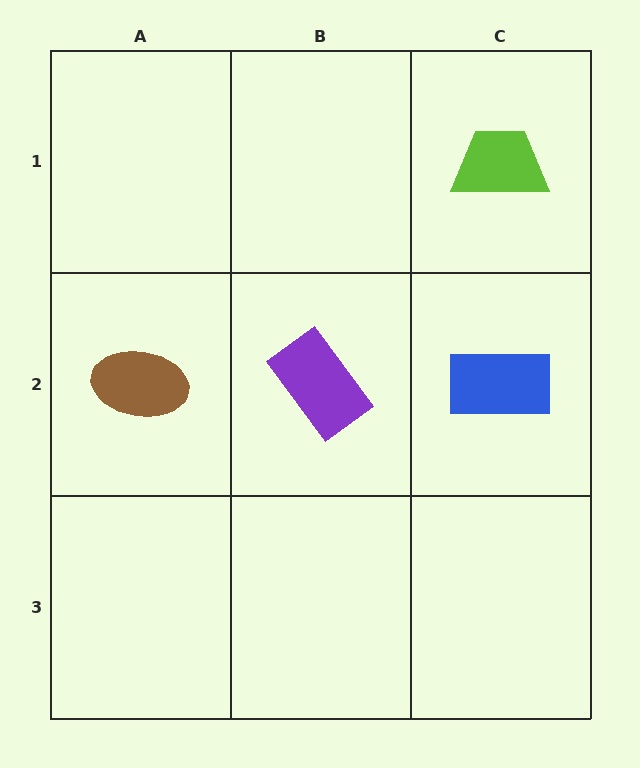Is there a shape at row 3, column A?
No, that cell is empty.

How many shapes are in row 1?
1 shape.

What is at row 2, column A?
A brown ellipse.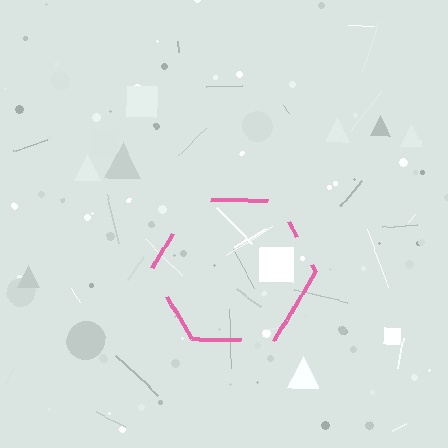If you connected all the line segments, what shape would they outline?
They would outline a hexagon.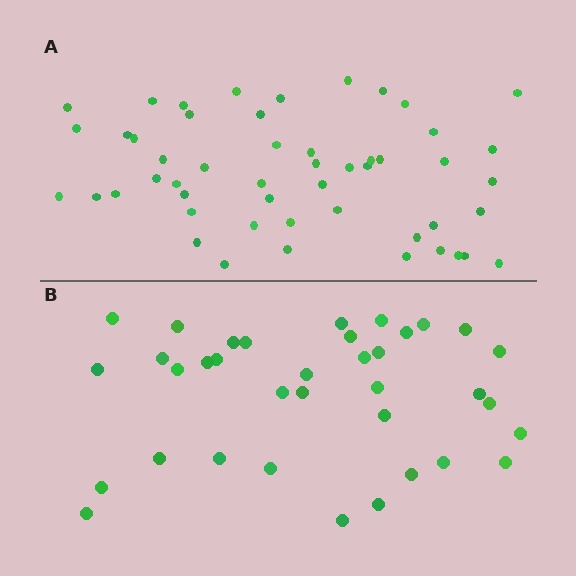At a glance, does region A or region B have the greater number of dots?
Region A (the top region) has more dots.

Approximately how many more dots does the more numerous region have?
Region A has approximately 15 more dots than region B.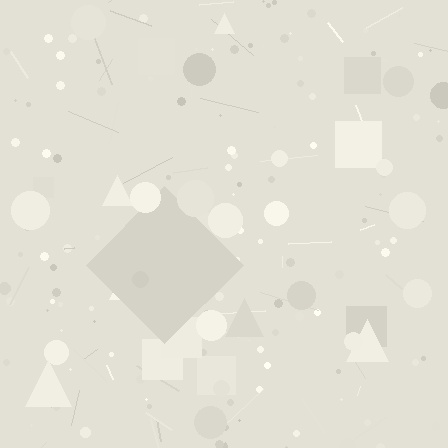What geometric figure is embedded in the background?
A diamond is embedded in the background.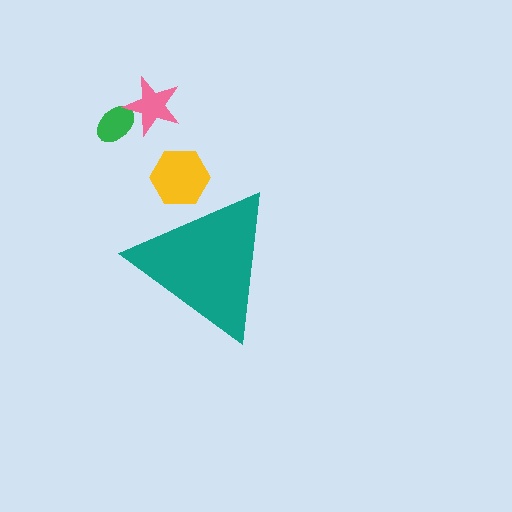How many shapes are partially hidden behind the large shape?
1 shape is partially hidden.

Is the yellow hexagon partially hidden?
Yes, the yellow hexagon is partially hidden behind the teal triangle.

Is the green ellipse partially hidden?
No, the green ellipse is fully visible.